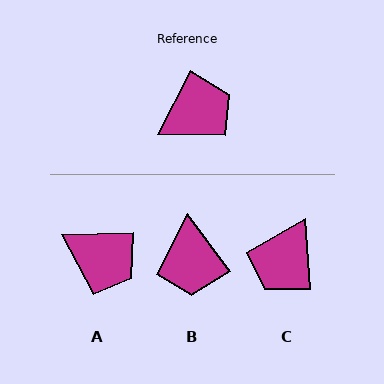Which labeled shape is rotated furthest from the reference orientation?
C, about 149 degrees away.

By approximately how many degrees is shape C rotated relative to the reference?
Approximately 149 degrees clockwise.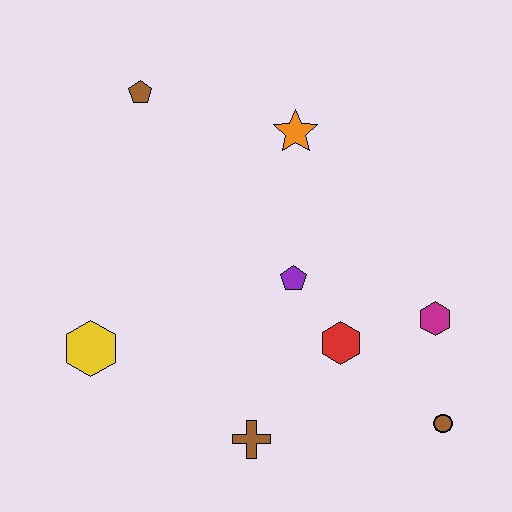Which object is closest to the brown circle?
The magenta hexagon is closest to the brown circle.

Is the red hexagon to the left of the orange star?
No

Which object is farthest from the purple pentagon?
The brown pentagon is farthest from the purple pentagon.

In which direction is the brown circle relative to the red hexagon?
The brown circle is to the right of the red hexagon.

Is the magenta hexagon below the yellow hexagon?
No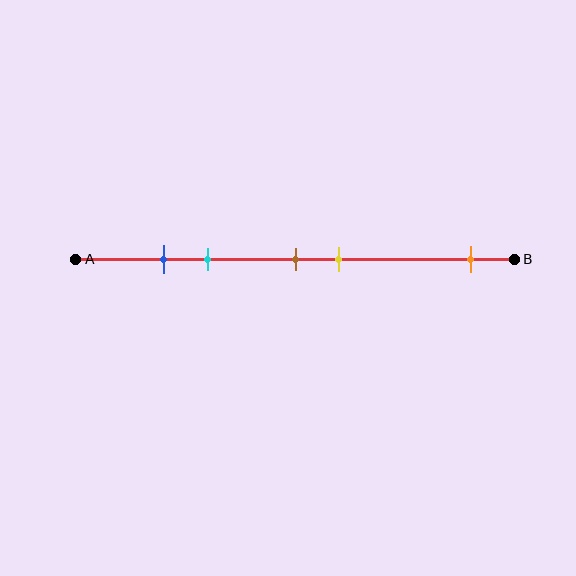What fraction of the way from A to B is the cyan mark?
The cyan mark is approximately 30% (0.3) of the way from A to B.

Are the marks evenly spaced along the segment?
No, the marks are not evenly spaced.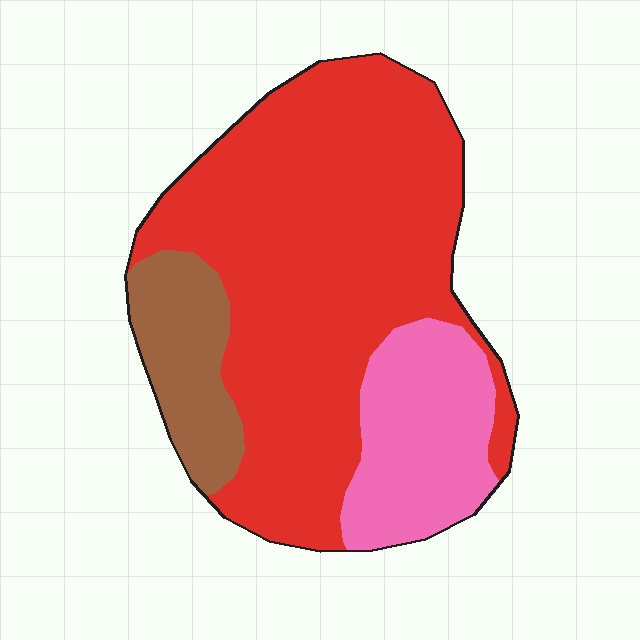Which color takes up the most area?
Red, at roughly 65%.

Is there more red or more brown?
Red.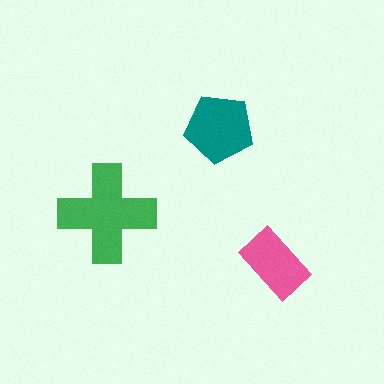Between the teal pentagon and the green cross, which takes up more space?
The green cross.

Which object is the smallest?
The pink rectangle.